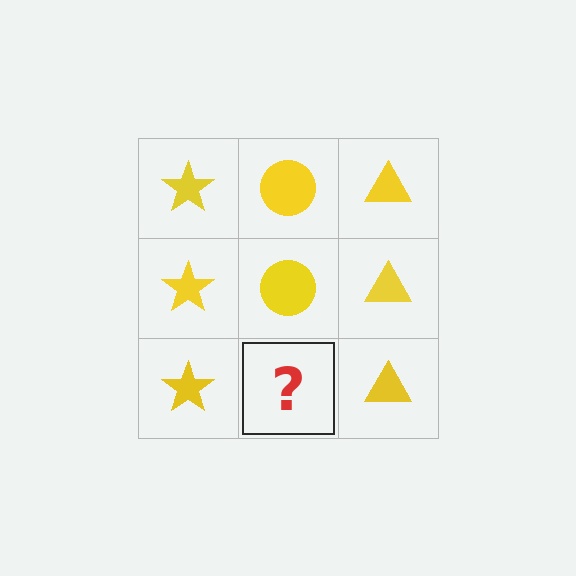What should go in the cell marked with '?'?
The missing cell should contain a yellow circle.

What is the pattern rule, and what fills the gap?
The rule is that each column has a consistent shape. The gap should be filled with a yellow circle.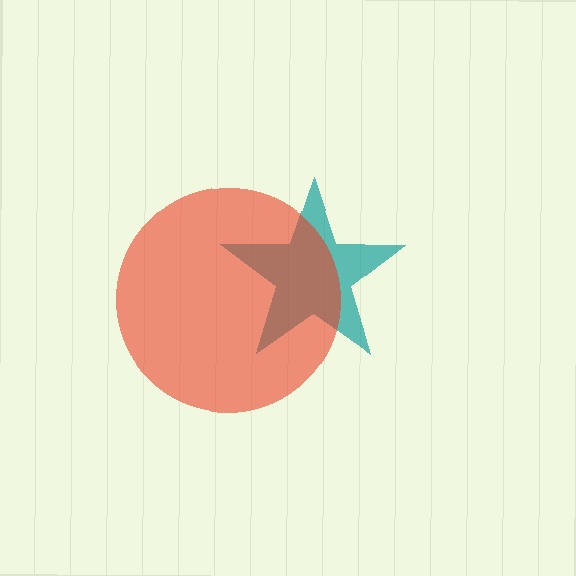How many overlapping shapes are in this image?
There are 2 overlapping shapes in the image.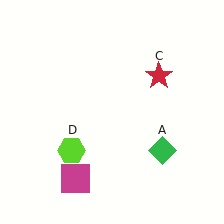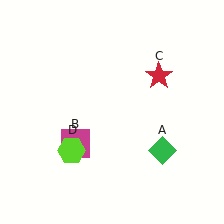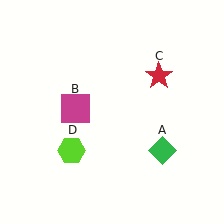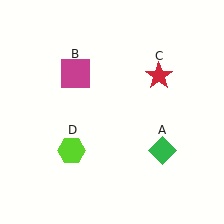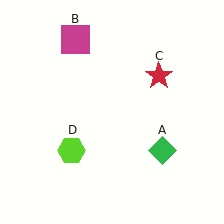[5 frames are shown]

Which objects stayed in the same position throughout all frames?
Green diamond (object A) and red star (object C) and lime hexagon (object D) remained stationary.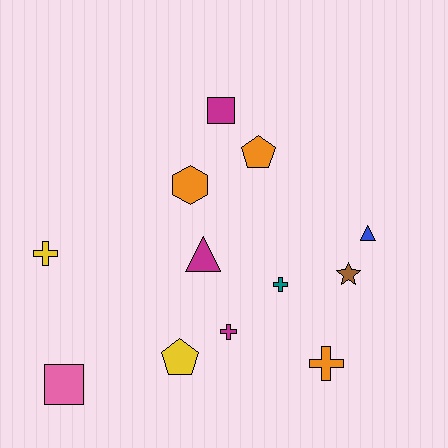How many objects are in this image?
There are 12 objects.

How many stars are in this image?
There is 1 star.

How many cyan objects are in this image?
There are no cyan objects.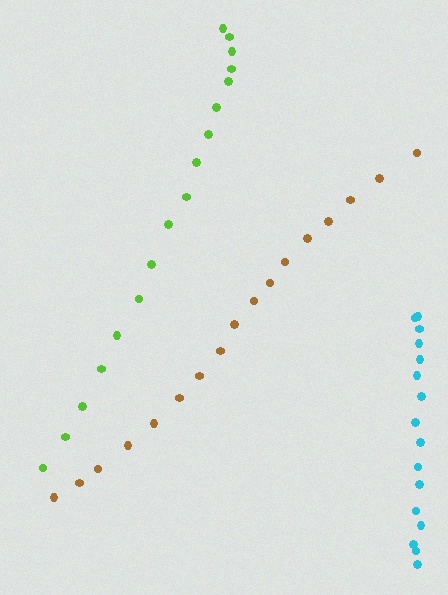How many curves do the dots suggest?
There are 3 distinct paths.